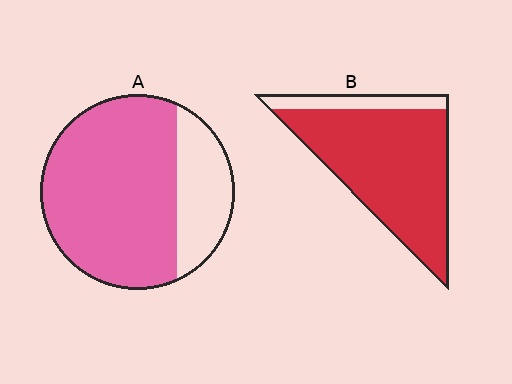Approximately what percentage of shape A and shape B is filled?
A is approximately 75% and B is approximately 85%.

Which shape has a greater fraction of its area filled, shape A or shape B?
Shape B.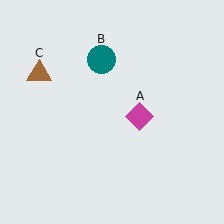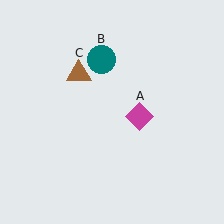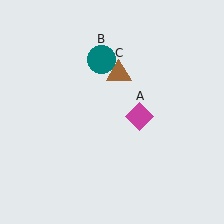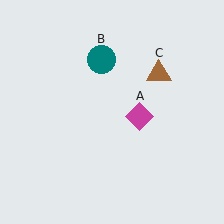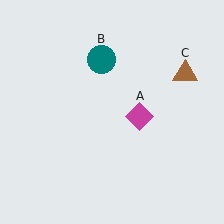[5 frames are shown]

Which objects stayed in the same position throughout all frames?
Magenta diamond (object A) and teal circle (object B) remained stationary.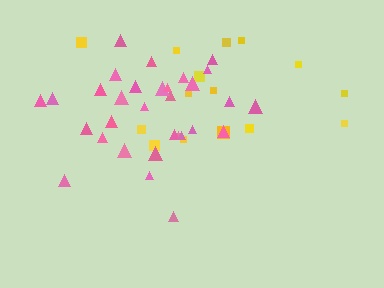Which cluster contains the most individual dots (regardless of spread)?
Pink (31).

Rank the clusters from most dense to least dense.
pink, yellow.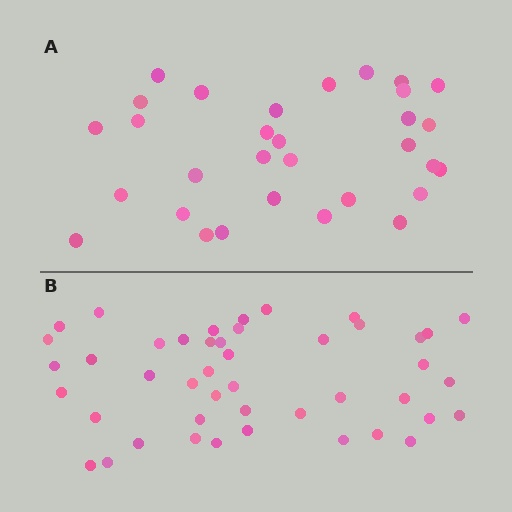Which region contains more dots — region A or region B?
Region B (the bottom region) has more dots.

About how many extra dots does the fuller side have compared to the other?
Region B has approximately 15 more dots than region A.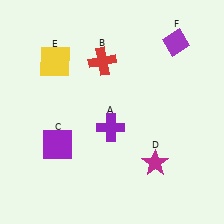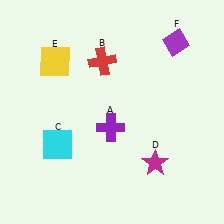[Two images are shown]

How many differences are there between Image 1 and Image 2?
There is 1 difference between the two images.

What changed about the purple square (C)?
In Image 1, C is purple. In Image 2, it changed to cyan.